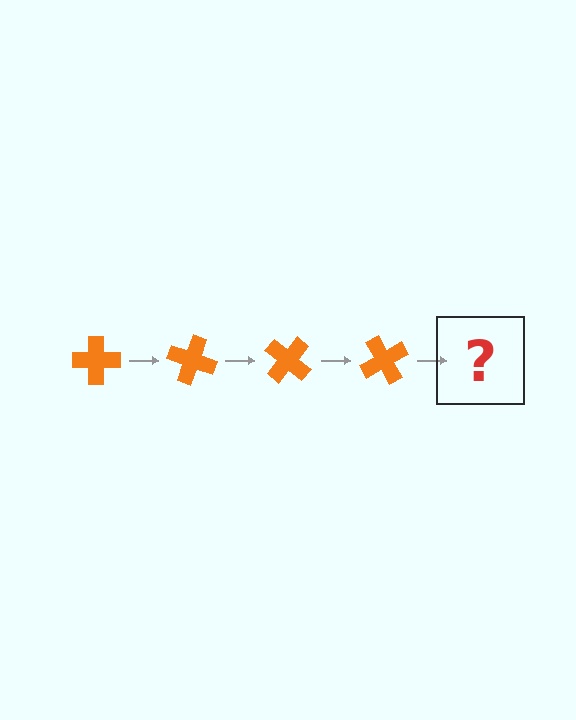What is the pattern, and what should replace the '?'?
The pattern is that the cross rotates 20 degrees each step. The '?' should be an orange cross rotated 80 degrees.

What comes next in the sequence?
The next element should be an orange cross rotated 80 degrees.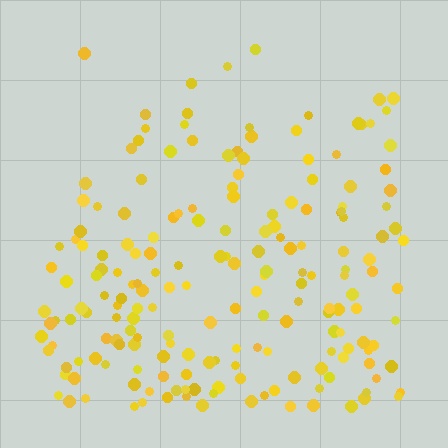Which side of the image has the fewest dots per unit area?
The top.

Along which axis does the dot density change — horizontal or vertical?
Vertical.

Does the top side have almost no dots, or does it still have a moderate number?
Still a moderate number, just noticeably fewer than the bottom.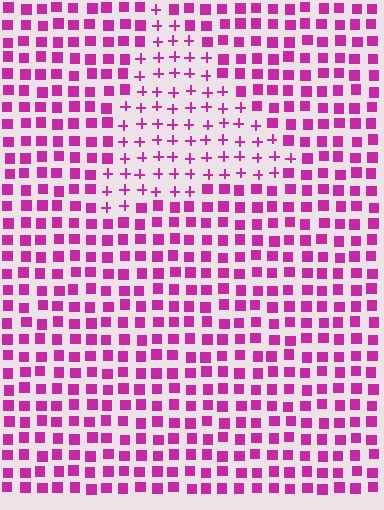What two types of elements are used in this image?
The image uses plus signs inside the triangle region and squares outside it.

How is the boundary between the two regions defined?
The boundary is defined by a change in element shape: plus signs inside vs. squares outside. All elements share the same color and spacing.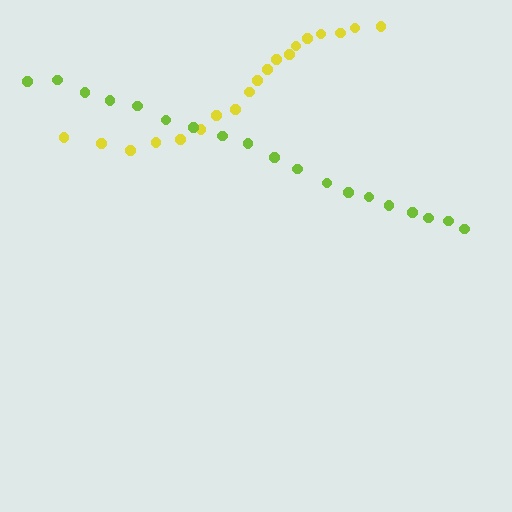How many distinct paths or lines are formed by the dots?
There are 2 distinct paths.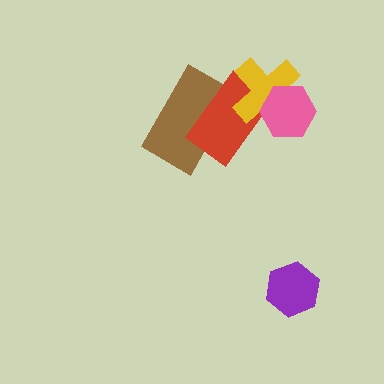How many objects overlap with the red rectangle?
3 objects overlap with the red rectangle.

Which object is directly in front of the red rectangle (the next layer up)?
The yellow cross is directly in front of the red rectangle.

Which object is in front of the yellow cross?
The pink hexagon is in front of the yellow cross.